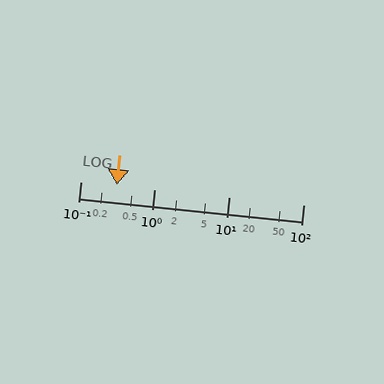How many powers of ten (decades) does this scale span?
The scale spans 3 decades, from 0.1 to 100.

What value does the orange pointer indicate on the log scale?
The pointer indicates approximately 0.31.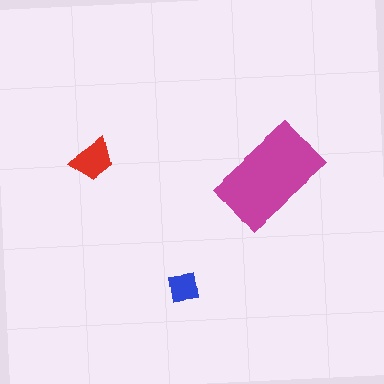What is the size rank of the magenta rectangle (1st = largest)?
1st.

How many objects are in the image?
There are 3 objects in the image.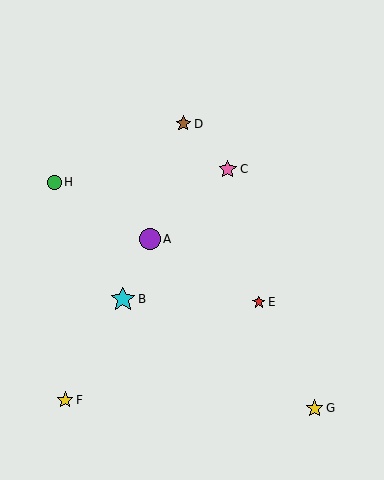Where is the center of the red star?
The center of the red star is at (259, 302).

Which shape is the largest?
The cyan star (labeled B) is the largest.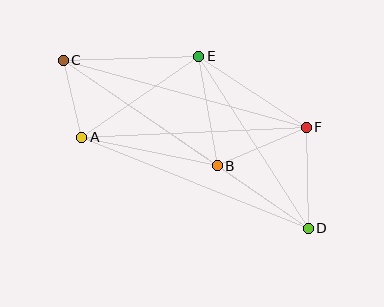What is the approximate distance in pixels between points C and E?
The distance between C and E is approximately 135 pixels.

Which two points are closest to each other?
Points A and C are closest to each other.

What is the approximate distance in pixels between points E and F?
The distance between E and F is approximately 129 pixels.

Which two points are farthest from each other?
Points C and D are farthest from each other.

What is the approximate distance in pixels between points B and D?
The distance between B and D is approximately 111 pixels.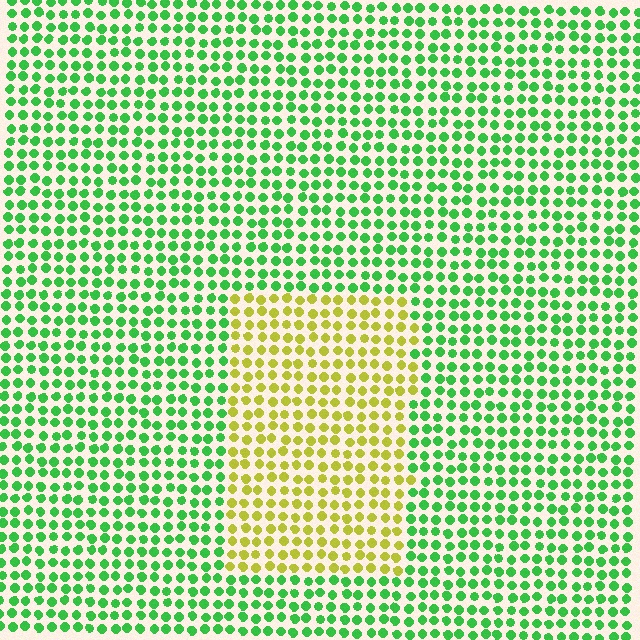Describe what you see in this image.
The image is filled with small green elements in a uniform arrangement. A rectangle-shaped region is visible where the elements are tinted to a slightly different hue, forming a subtle color boundary.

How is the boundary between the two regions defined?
The boundary is defined purely by a slight shift in hue (about 61 degrees). Spacing, size, and orientation are identical on both sides.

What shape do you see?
I see a rectangle.